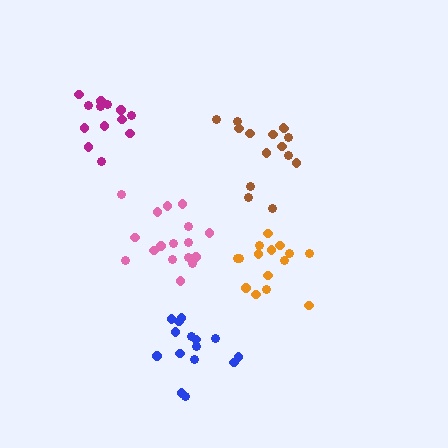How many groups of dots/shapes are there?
There are 5 groups.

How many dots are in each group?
Group 1: 15 dots, Group 2: 15 dots, Group 3: 15 dots, Group 4: 13 dots, Group 5: 17 dots (75 total).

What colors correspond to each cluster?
The clusters are colored: brown, blue, orange, magenta, pink.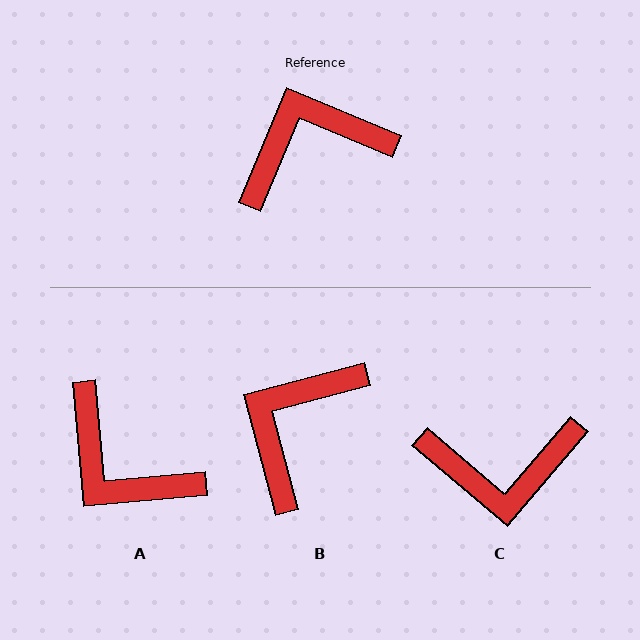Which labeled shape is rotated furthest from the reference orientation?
C, about 162 degrees away.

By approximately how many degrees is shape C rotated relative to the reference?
Approximately 162 degrees counter-clockwise.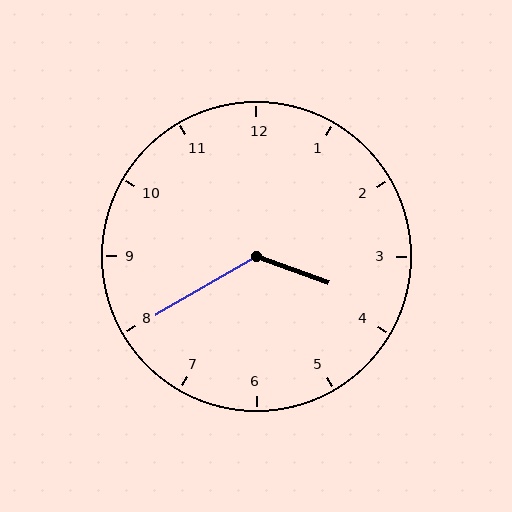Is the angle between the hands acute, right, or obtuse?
It is obtuse.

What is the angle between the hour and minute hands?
Approximately 130 degrees.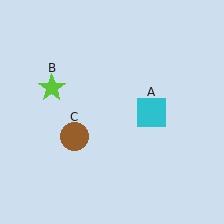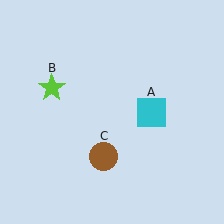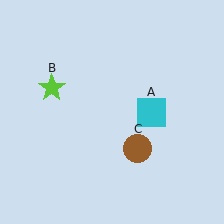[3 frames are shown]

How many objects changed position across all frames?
1 object changed position: brown circle (object C).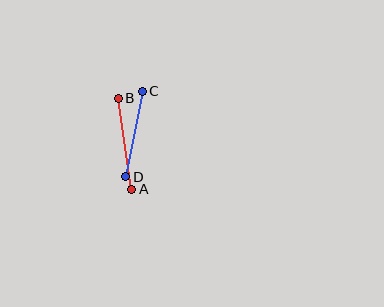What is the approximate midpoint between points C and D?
The midpoint is at approximately (134, 134) pixels.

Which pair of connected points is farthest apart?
Points A and B are farthest apart.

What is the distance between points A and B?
The distance is approximately 92 pixels.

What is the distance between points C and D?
The distance is approximately 87 pixels.